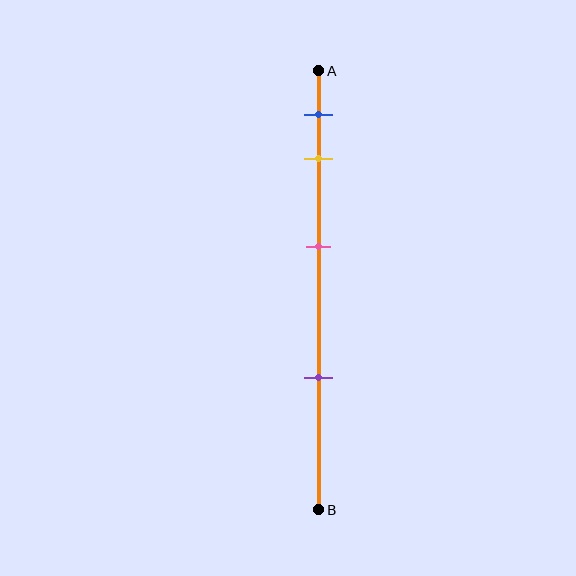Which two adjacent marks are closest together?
The blue and yellow marks are the closest adjacent pair.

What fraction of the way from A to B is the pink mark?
The pink mark is approximately 40% (0.4) of the way from A to B.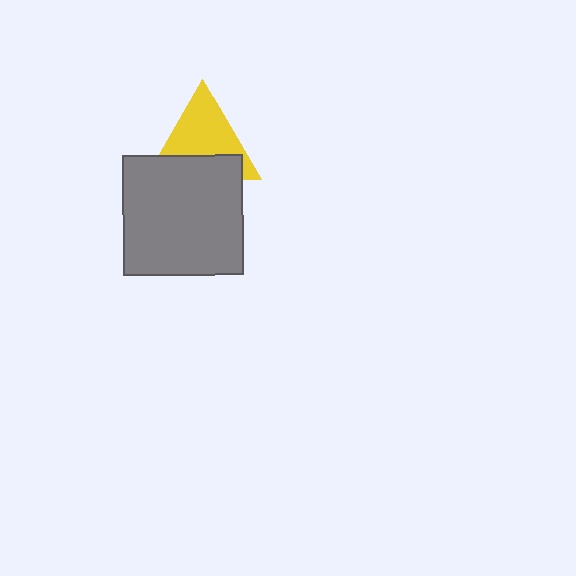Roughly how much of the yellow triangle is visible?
About half of it is visible (roughly 61%).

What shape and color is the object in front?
The object in front is a gray square.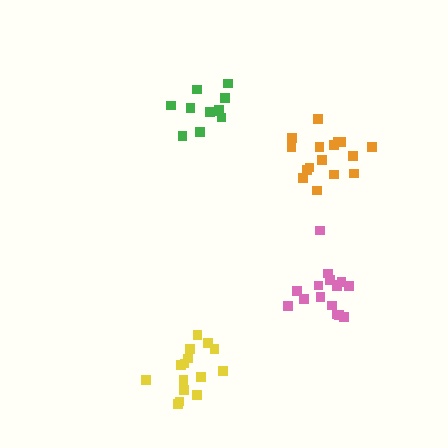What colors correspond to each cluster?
The clusters are colored: green, pink, yellow, orange.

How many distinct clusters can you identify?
There are 4 distinct clusters.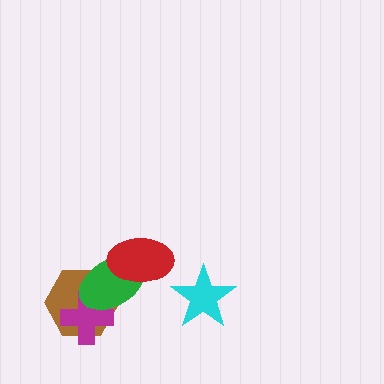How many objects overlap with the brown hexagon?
2 objects overlap with the brown hexagon.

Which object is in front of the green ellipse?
The red ellipse is in front of the green ellipse.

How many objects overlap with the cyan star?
0 objects overlap with the cyan star.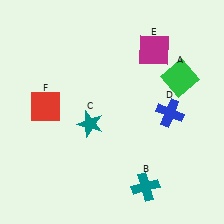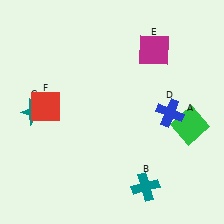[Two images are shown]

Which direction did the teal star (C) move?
The teal star (C) moved left.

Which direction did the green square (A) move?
The green square (A) moved down.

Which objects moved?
The objects that moved are: the green square (A), the teal star (C).